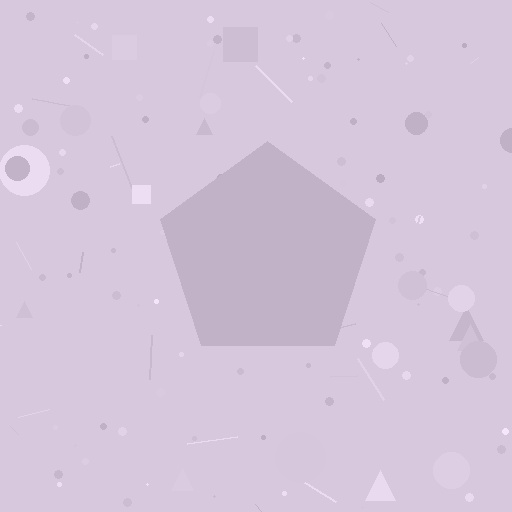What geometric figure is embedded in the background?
A pentagon is embedded in the background.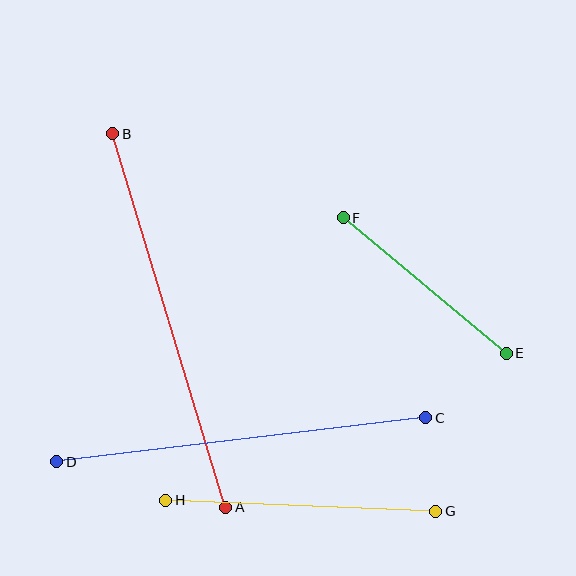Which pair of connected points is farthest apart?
Points A and B are farthest apart.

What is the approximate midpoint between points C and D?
The midpoint is at approximately (241, 440) pixels.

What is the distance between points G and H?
The distance is approximately 270 pixels.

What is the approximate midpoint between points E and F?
The midpoint is at approximately (425, 286) pixels.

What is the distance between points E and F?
The distance is approximately 212 pixels.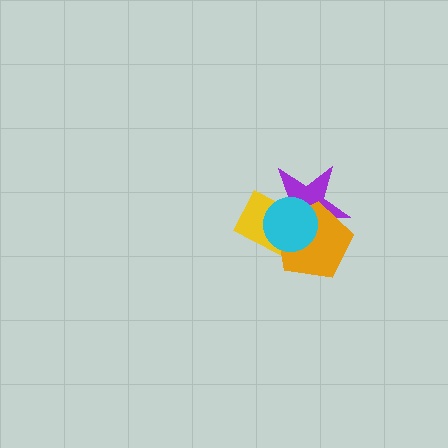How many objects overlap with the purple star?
3 objects overlap with the purple star.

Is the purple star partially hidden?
Yes, it is partially covered by another shape.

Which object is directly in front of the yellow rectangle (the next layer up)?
The purple star is directly in front of the yellow rectangle.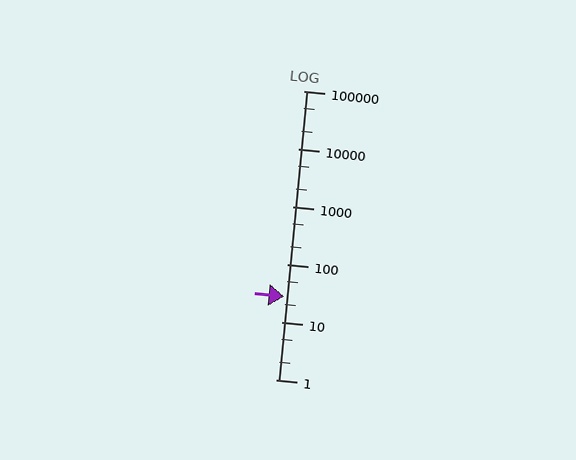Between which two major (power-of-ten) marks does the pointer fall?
The pointer is between 10 and 100.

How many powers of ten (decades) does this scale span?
The scale spans 5 decades, from 1 to 100000.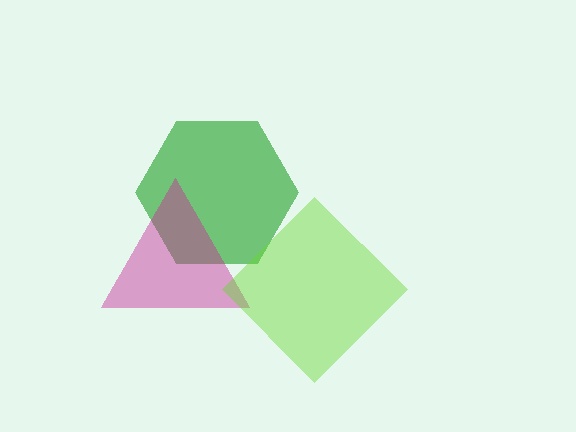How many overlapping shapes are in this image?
There are 3 overlapping shapes in the image.